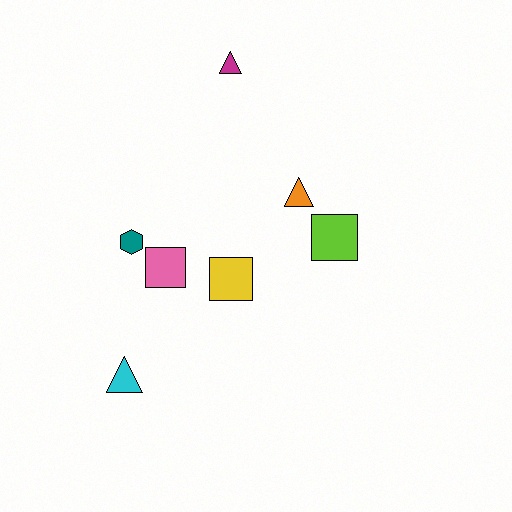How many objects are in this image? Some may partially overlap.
There are 7 objects.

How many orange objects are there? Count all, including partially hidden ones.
There is 1 orange object.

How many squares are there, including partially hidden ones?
There are 3 squares.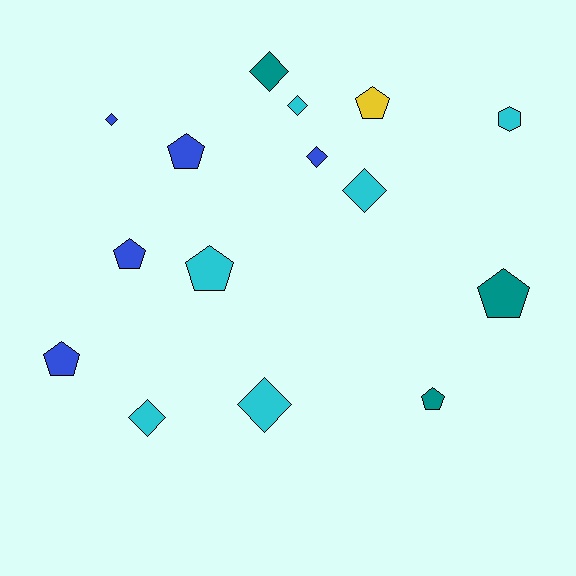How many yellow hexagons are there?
There are no yellow hexagons.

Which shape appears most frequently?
Diamond, with 7 objects.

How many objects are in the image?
There are 15 objects.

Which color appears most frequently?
Cyan, with 6 objects.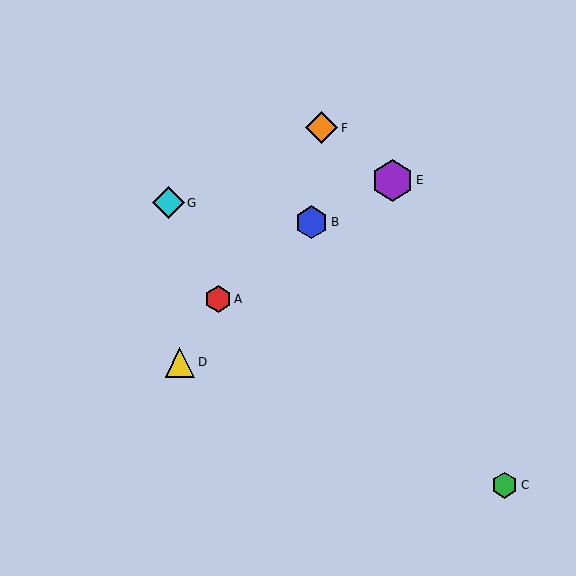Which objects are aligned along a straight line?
Objects A, D, F are aligned along a straight line.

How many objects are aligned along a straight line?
3 objects (A, D, F) are aligned along a straight line.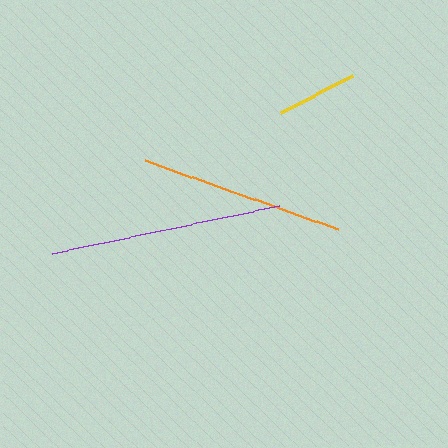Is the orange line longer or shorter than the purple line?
The purple line is longer than the orange line.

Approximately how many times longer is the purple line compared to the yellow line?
The purple line is approximately 2.9 times the length of the yellow line.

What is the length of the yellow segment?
The yellow segment is approximately 81 pixels long.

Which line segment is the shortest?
The yellow line is the shortest at approximately 81 pixels.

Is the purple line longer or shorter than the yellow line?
The purple line is longer than the yellow line.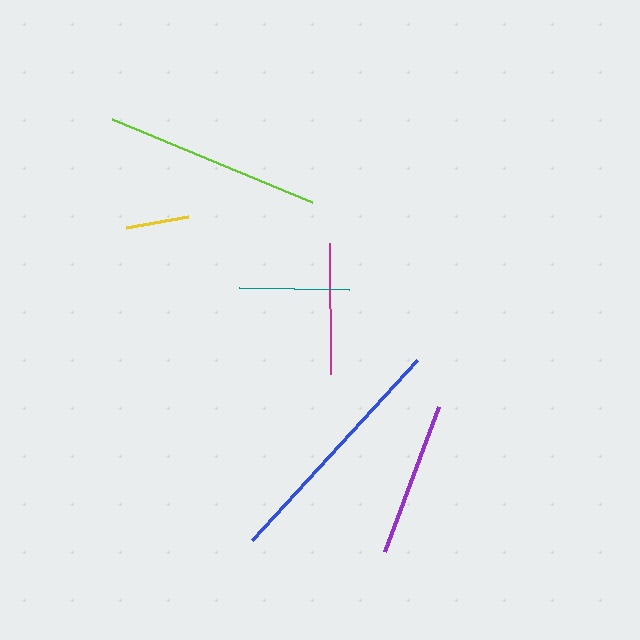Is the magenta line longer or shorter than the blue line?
The blue line is longer than the magenta line.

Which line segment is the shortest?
The yellow line is the shortest at approximately 63 pixels.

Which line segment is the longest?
The blue line is the longest at approximately 245 pixels.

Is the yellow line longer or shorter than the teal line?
The teal line is longer than the yellow line.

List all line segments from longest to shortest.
From longest to shortest: blue, lime, purple, magenta, teal, yellow.